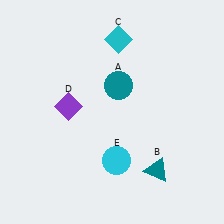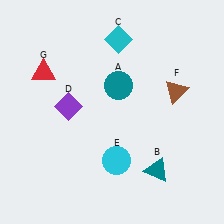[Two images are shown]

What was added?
A brown triangle (F), a red triangle (G) were added in Image 2.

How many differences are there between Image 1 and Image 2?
There are 2 differences between the two images.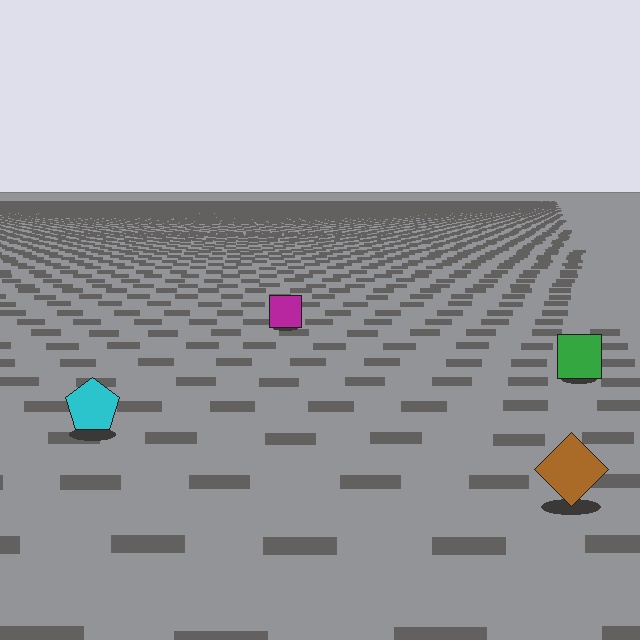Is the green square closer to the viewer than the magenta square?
Yes. The green square is closer — you can tell from the texture gradient: the ground texture is coarser near it.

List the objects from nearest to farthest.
From nearest to farthest: the brown diamond, the cyan pentagon, the green square, the magenta square.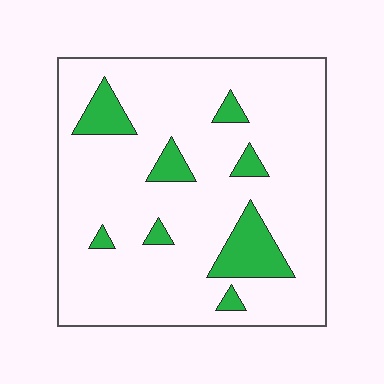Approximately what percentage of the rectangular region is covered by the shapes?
Approximately 15%.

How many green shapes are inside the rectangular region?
8.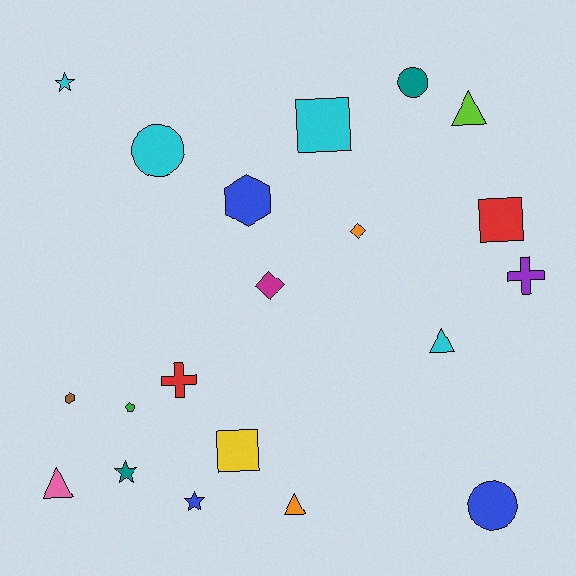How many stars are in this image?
There are 3 stars.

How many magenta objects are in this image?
There is 1 magenta object.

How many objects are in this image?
There are 20 objects.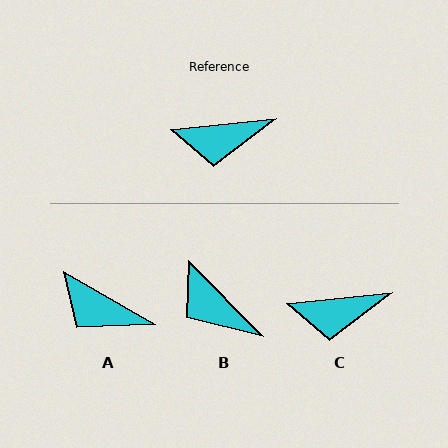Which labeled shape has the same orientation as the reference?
C.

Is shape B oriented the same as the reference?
No, it is off by about 52 degrees.